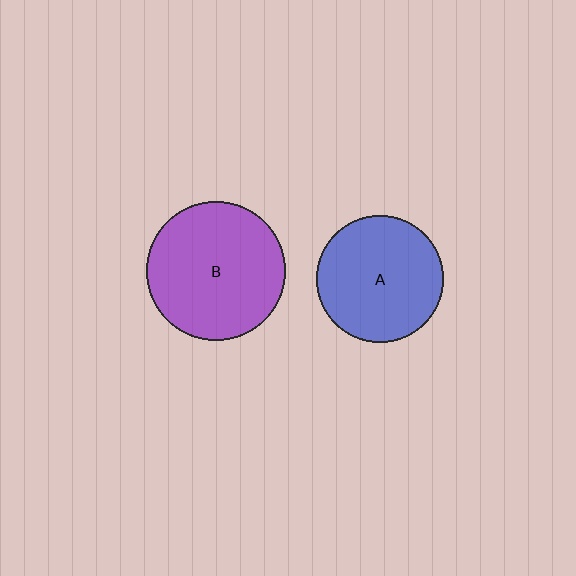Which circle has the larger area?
Circle B (purple).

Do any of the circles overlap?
No, none of the circles overlap.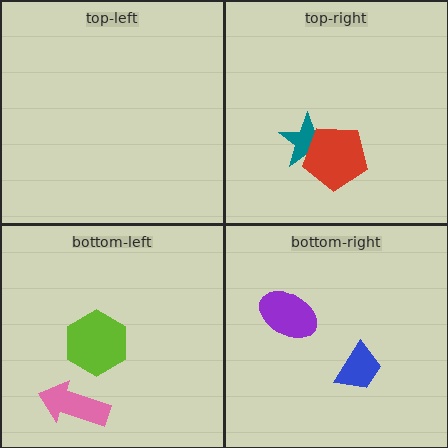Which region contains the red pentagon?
The top-right region.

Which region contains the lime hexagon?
The bottom-left region.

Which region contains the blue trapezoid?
The bottom-right region.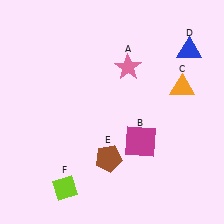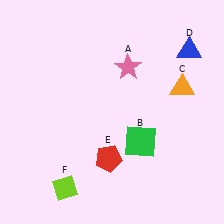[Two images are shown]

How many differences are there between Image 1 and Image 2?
There are 2 differences between the two images.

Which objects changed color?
B changed from magenta to green. E changed from brown to red.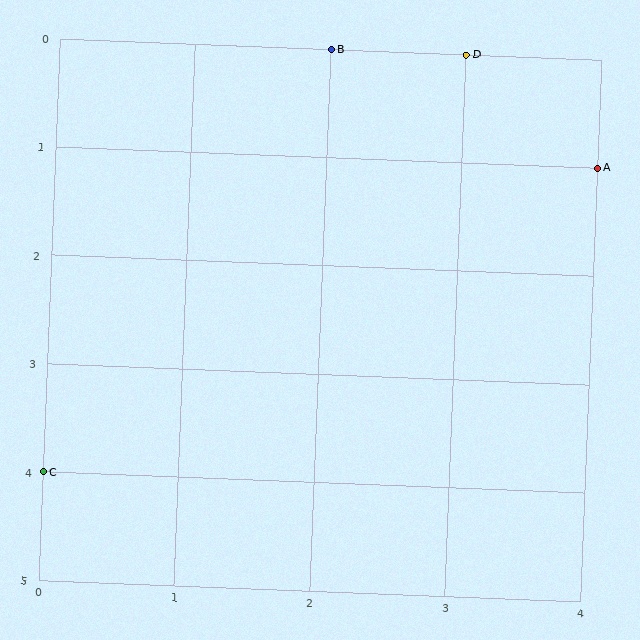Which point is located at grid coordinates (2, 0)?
Point B is at (2, 0).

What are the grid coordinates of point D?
Point D is at grid coordinates (3, 0).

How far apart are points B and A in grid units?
Points B and A are 2 columns and 1 row apart (about 2.2 grid units diagonally).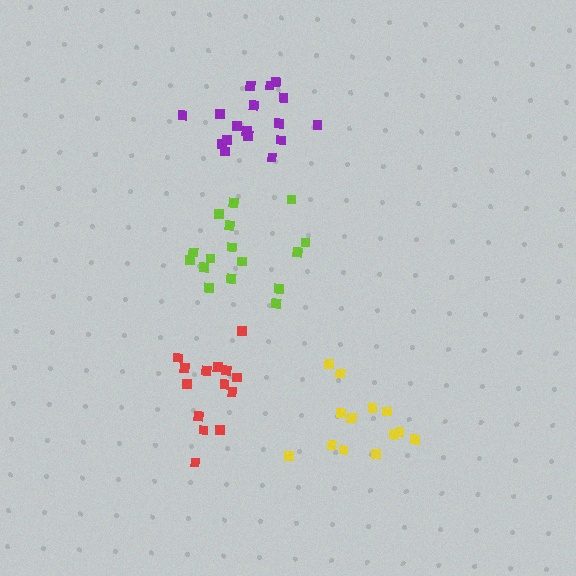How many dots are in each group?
Group 1: 16 dots, Group 2: 13 dots, Group 3: 15 dots, Group 4: 17 dots (61 total).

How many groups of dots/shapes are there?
There are 4 groups.